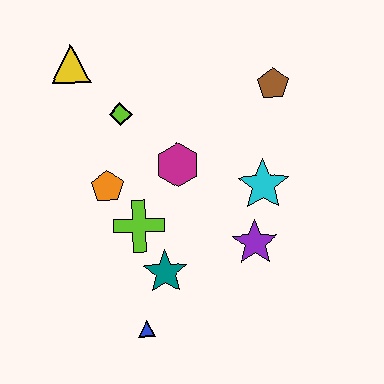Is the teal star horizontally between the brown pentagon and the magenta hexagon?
No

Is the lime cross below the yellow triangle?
Yes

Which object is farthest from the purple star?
The yellow triangle is farthest from the purple star.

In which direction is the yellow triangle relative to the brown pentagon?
The yellow triangle is to the left of the brown pentagon.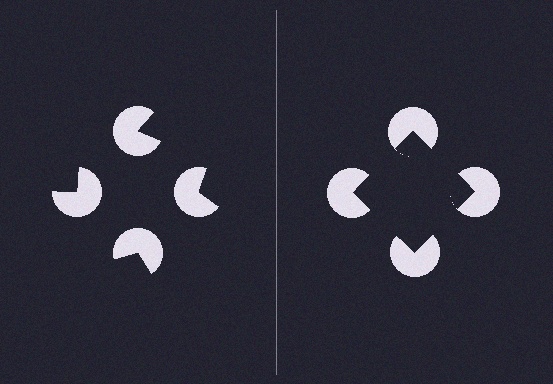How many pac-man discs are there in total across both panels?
8 — 4 on each side.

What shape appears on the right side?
An illusory square.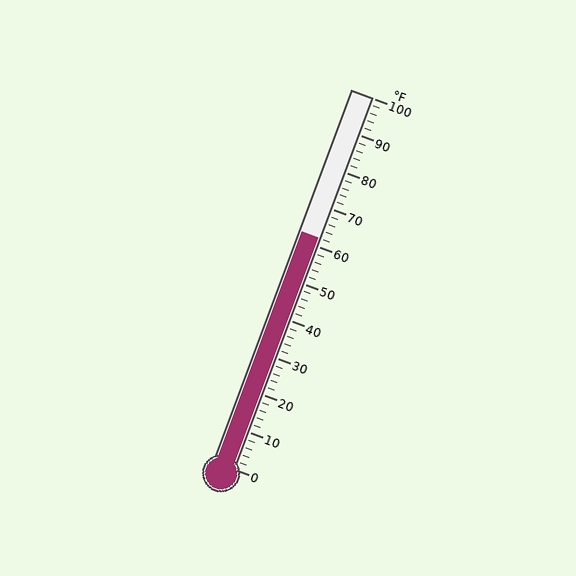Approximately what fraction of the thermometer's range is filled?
The thermometer is filled to approximately 60% of its range.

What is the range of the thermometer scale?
The thermometer scale ranges from 0°F to 100°F.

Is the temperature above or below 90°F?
The temperature is below 90°F.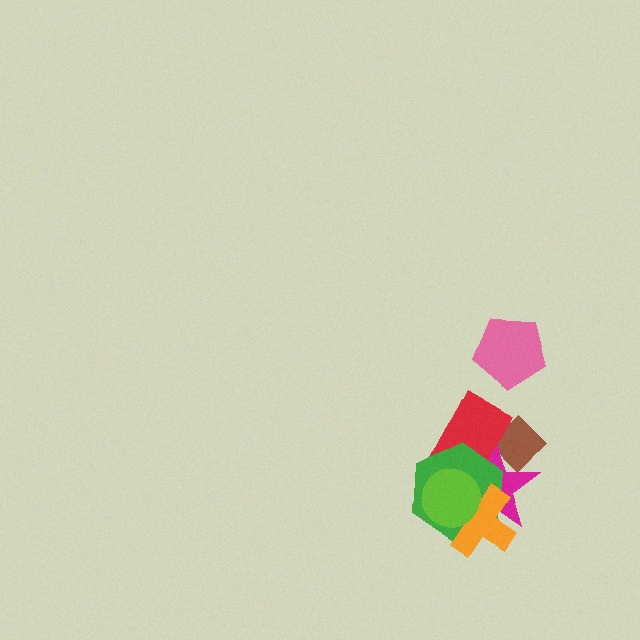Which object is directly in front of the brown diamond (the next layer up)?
The magenta star is directly in front of the brown diamond.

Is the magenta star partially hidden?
Yes, it is partially covered by another shape.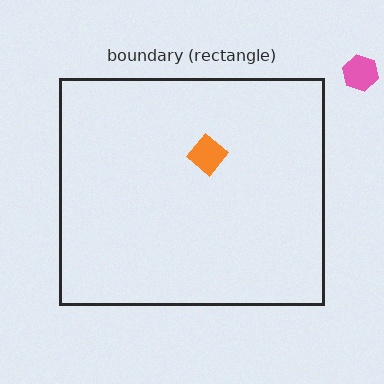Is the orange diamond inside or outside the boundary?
Inside.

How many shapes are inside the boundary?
1 inside, 1 outside.